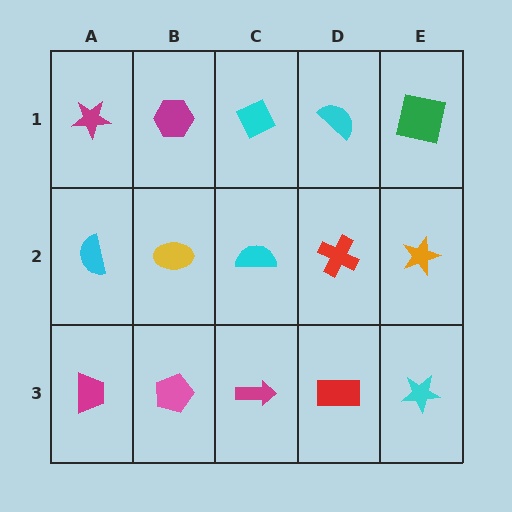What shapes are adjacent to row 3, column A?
A cyan semicircle (row 2, column A), a pink pentagon (row 3, column B).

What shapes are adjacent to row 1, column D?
A red cross (row 2, column D), a cyan diamond (row 1, column C), a green square (row 1, column E).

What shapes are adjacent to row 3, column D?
A red cross (row 2, column D), a magenta arrow (row 3, column C), a cyan star (row 3, column E).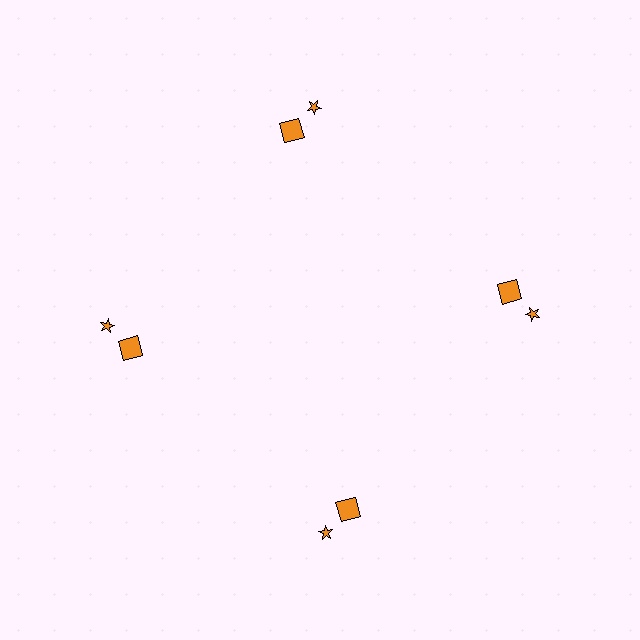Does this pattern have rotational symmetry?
Yes, this pattern has 4-fold rotational symmetry. It looks the same after rotating 90 degrees around the center.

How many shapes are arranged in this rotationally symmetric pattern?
There are 8 shapes, arranged in 4 groups of 2.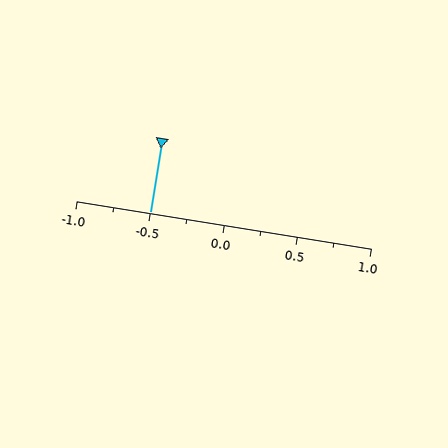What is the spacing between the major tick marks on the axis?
The major ticks are spaced 0.5 apart.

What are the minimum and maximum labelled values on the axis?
The axis runs from -1.0 to 1.0.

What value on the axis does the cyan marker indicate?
The marker indicates approximately -0.5.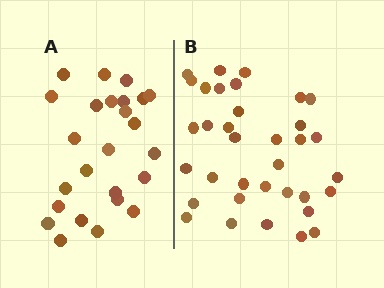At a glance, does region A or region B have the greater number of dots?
Region B (the right region) has more dots.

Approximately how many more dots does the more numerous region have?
Region B has roughly 10 or so more dots than region A.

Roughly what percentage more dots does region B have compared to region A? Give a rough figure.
About 40% more.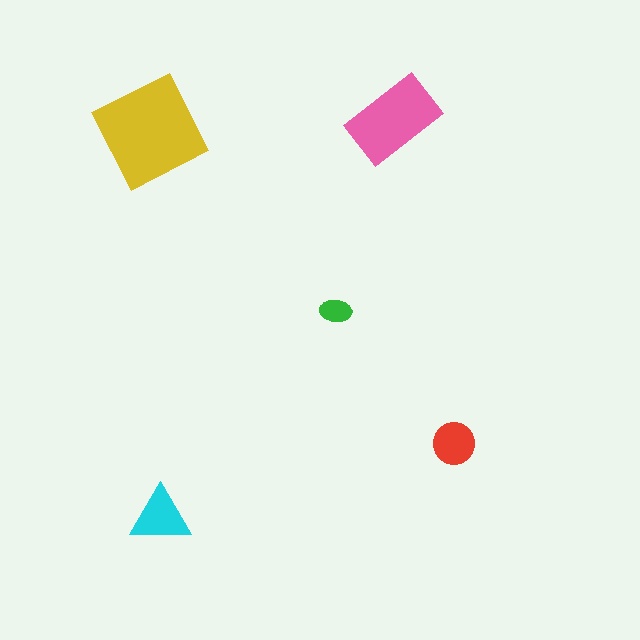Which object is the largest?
The yellow square.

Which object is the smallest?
The green ellipse.